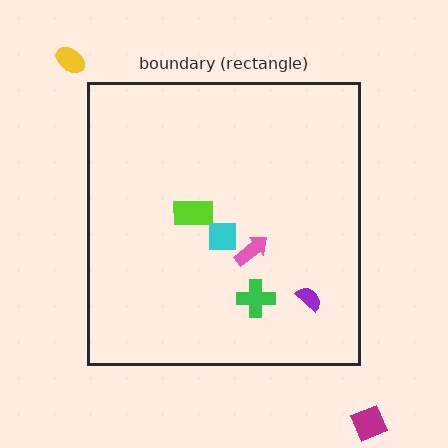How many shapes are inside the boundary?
5 inside, 2 outside.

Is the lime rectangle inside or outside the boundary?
Inside.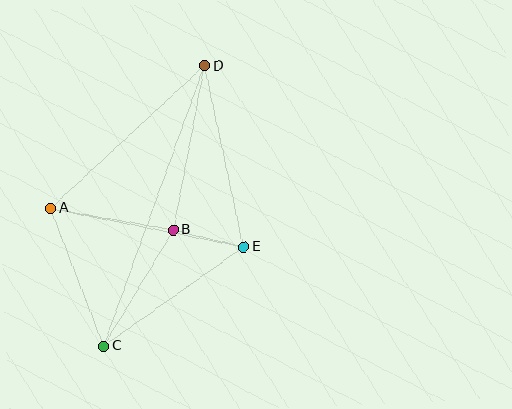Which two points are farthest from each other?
Points C and D are farthest from each other.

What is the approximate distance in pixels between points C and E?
The distance between C and E is approximately 171 pixels.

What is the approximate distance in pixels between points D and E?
The distance between D and E is approximately 185 pixels.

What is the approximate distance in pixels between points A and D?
The distance between A and D is approximately 210 pixels.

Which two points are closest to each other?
Points B and E are closest to each other.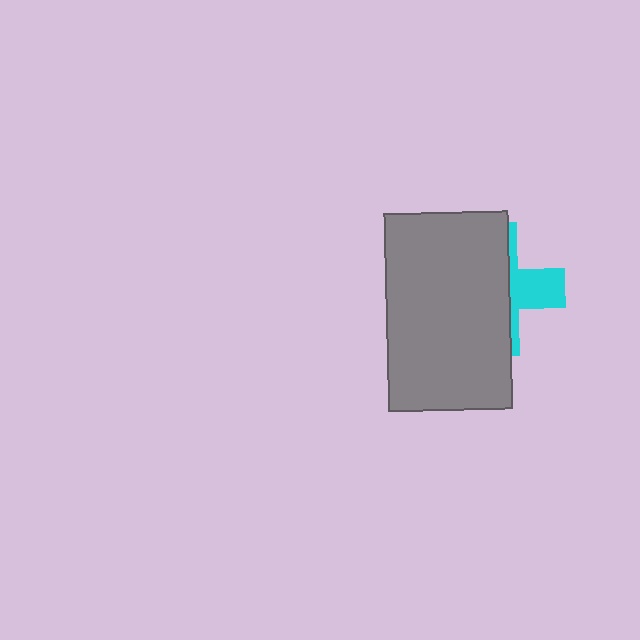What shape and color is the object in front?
The object in front is a gray rectangle.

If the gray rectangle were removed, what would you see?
You would see the complete cyan cross.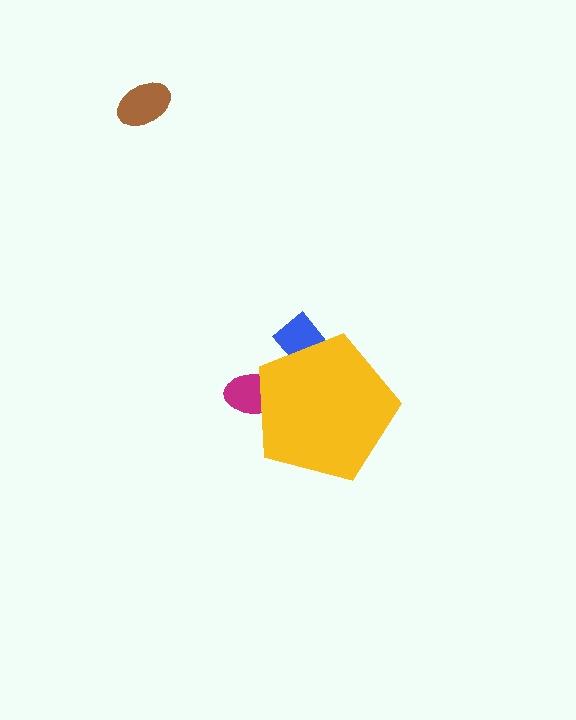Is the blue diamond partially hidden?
Yes, the blue diamond is partially hidden behind the yellow pentagon.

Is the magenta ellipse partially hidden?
Yes, the magenta ellipse is partially hidden behind the yellow pentagon.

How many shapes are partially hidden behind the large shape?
2 shapes are partially hidden.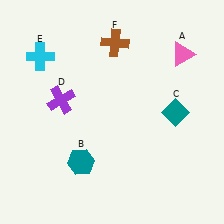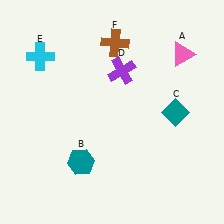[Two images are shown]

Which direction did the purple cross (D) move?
The purple cross (D) moved right.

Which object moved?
The purple cross (D) moved right.